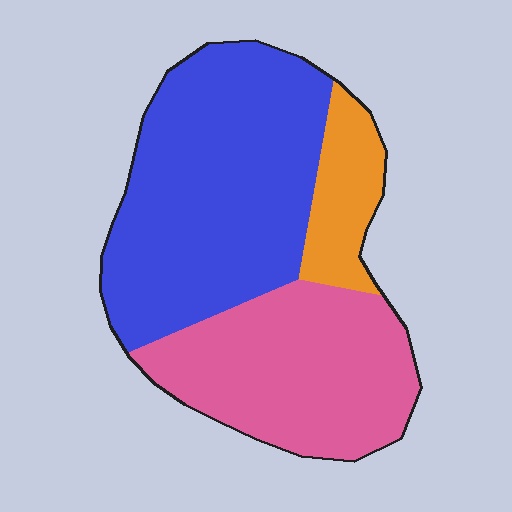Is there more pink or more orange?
Pink.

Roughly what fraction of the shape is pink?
Pink takes up about three eighths (3/8) of the shape.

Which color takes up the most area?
Blue, at roughly 50%.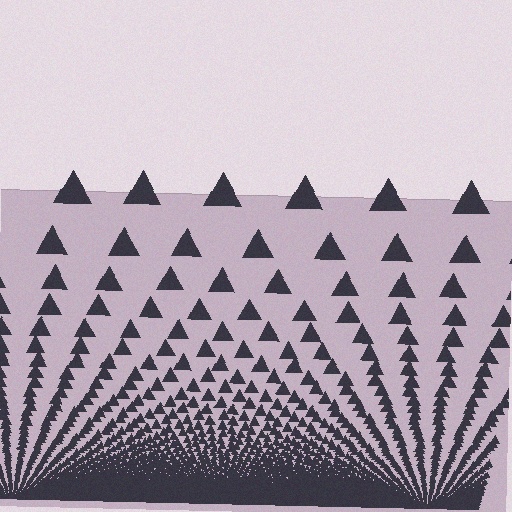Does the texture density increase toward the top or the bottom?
Density increases toward the bottom.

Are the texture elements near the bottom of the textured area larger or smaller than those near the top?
Smaller. The gradient is inverted — elements near the bottom are smaller and denser.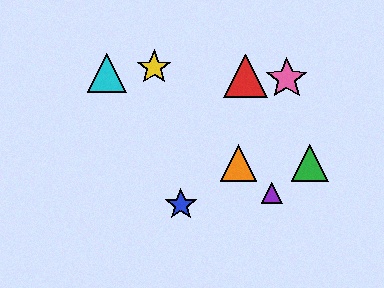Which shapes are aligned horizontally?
The green triangle, the orange triangle are aligned horizontally.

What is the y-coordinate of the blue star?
The blue star is at y≈205.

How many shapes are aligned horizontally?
2 shapes (the green triangle, the orange triangle) are aligned horizontally.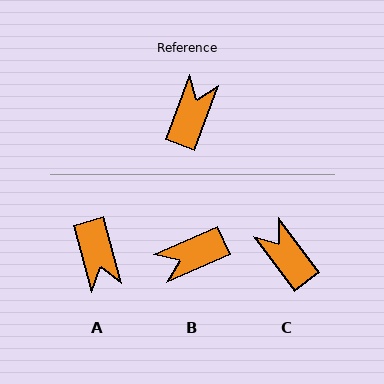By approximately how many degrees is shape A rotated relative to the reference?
Approximately 144 degrees clockwise.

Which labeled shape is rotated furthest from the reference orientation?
A, about 144 degrees away.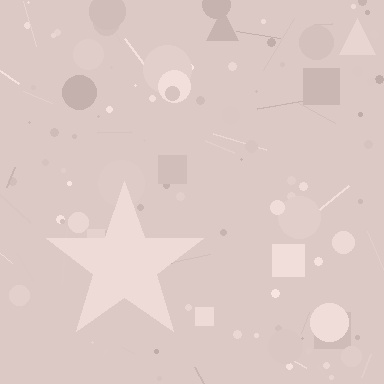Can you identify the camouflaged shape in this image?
The camouflaged shape is a star.